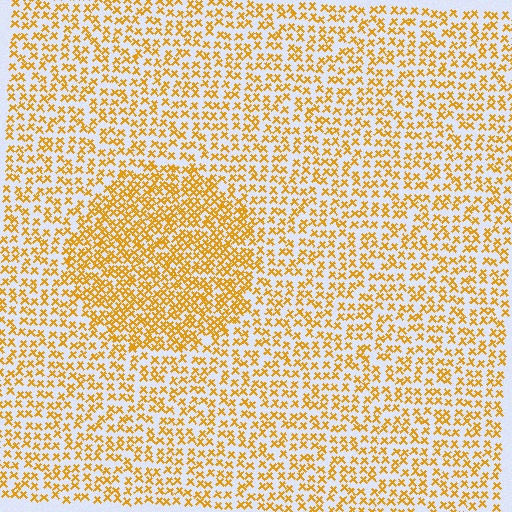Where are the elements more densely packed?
The elements are more densely packed inside the circle boundary.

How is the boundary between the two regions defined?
The boundary is defined by a change in element density (approximately 1.8x ratio). All elements are the same color, size, and shape.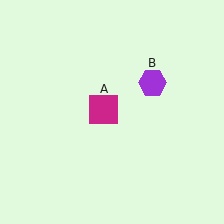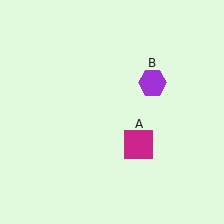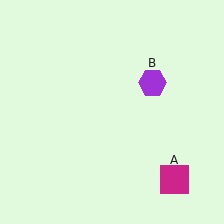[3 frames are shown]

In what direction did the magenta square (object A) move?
The magenta square (object A) moved down and to the right.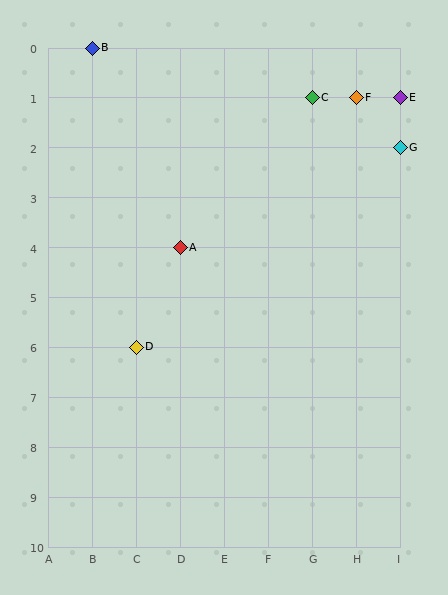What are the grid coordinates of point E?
Point E is at grid coordinates (I, 1).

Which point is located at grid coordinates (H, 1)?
Point F is at (H, 1).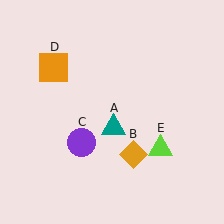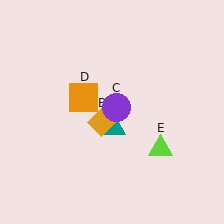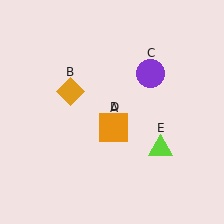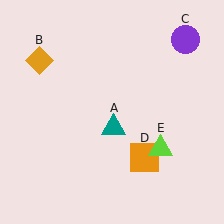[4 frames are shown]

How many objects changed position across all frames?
3 objects changed position: orange diamond (object B), purple circle (object C), orange square (object D).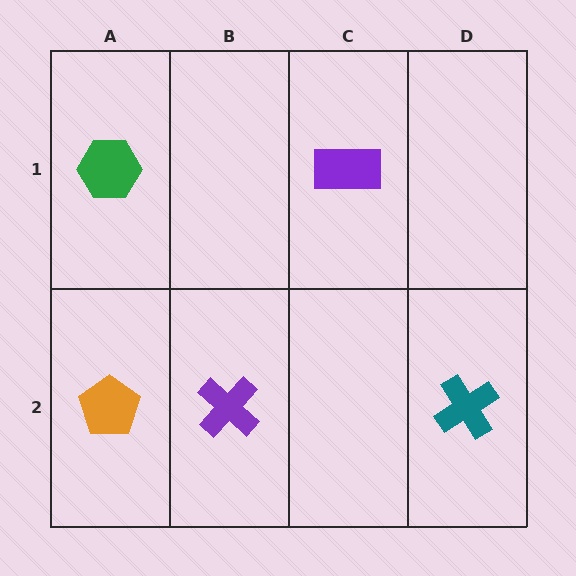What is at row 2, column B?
A purple cross.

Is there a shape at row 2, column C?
No, that cell is empty.